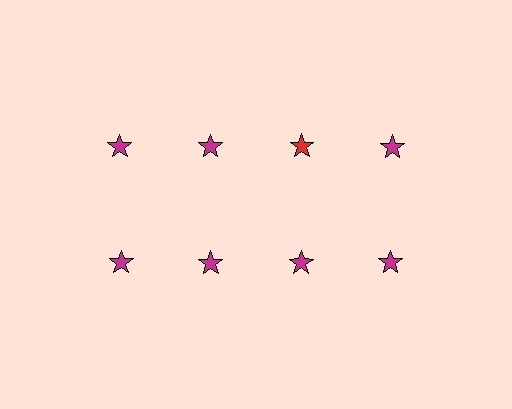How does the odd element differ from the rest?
It has a different color: red instead of magenta.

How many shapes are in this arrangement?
There are 8 shapes arranged in a grid pattern.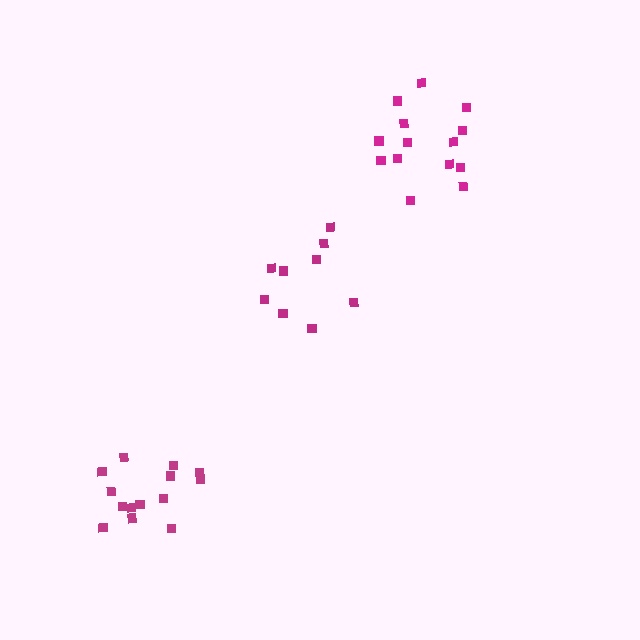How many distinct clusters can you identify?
There are 3 distinct clusters.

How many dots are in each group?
Group 1: 14 dots, Group 2: 9 dots, Group 3: 14 dots (37 total).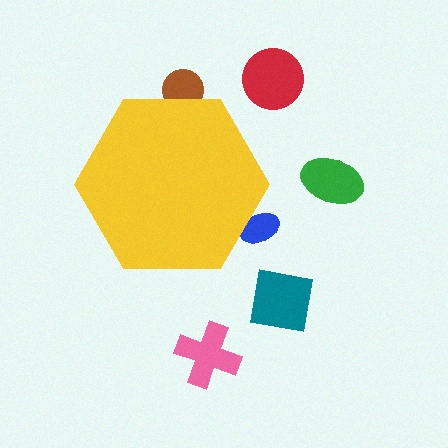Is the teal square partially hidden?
No, the teal square is fully visible.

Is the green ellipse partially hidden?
No, the green ellipse is fully visible.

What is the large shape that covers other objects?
A yellow hexagon.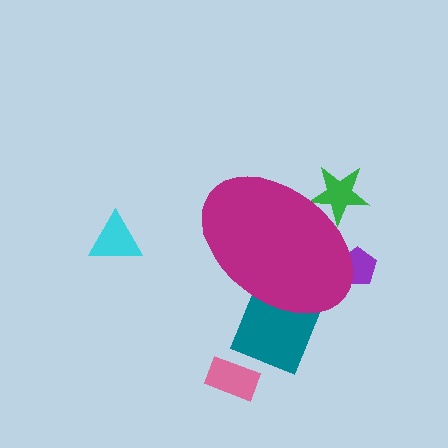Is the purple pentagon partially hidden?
Yes, the purple pentagon is partially hidden behind the magenta ellipse.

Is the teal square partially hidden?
Yes, the teal square is partially hidden behind the magenta ellipse.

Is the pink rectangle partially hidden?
No, the pink rectangle is fully visible.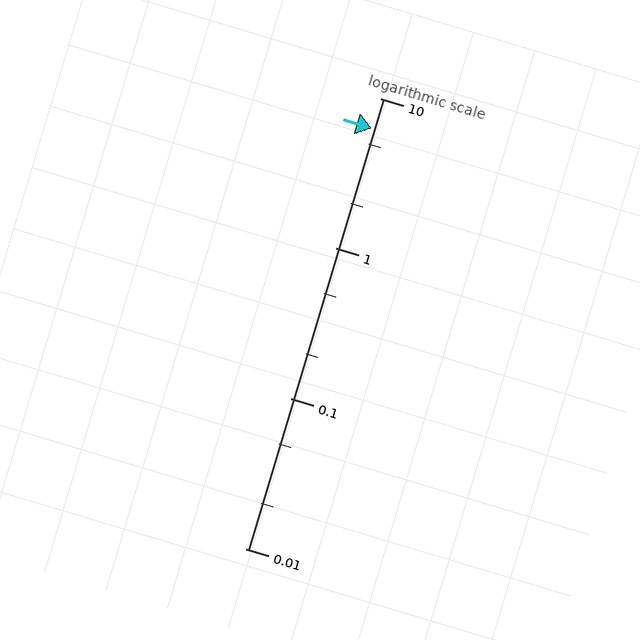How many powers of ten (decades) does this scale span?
The scale spans 3 decades, from 0.01 to 10.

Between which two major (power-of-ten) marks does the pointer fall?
The pointer is between 1 and 10.